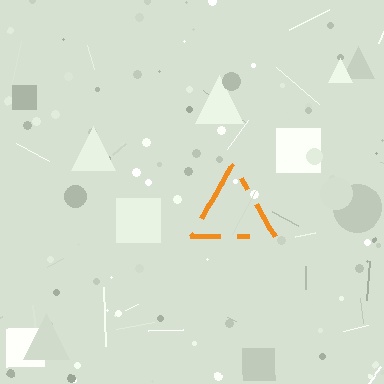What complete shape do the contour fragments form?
The contour fragments form a triangle.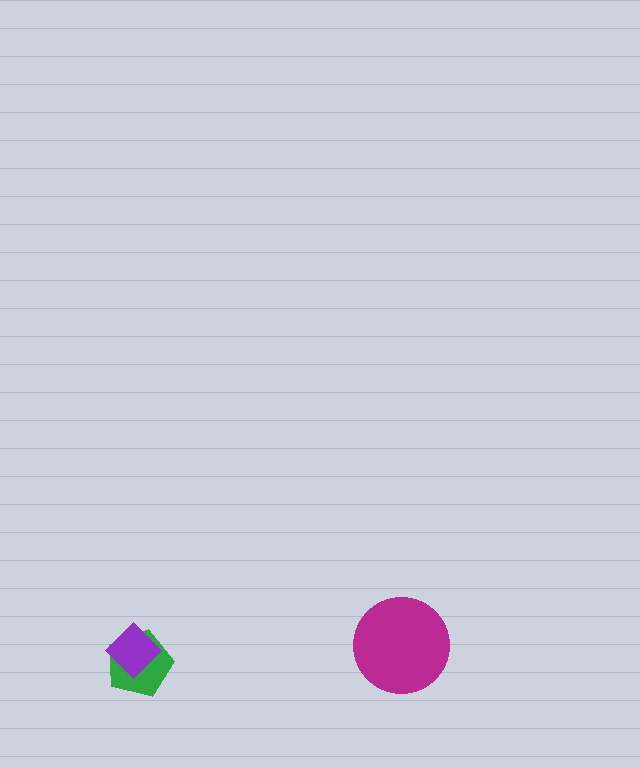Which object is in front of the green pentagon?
The purple diamond is in front of the green pentagon.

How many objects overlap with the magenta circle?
0 objects overlap with the magenta circle.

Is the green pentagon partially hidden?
Yes, it is partially covered by another shape.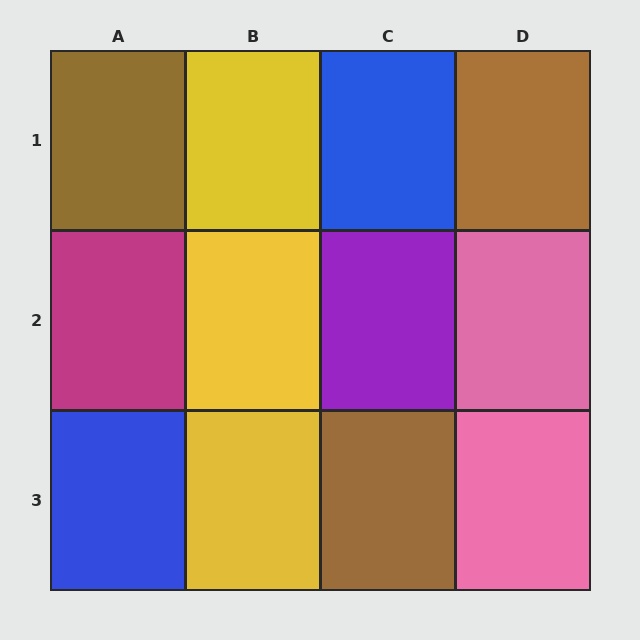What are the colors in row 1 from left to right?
Brown, yellow, blue, brown.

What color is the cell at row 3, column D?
Pink.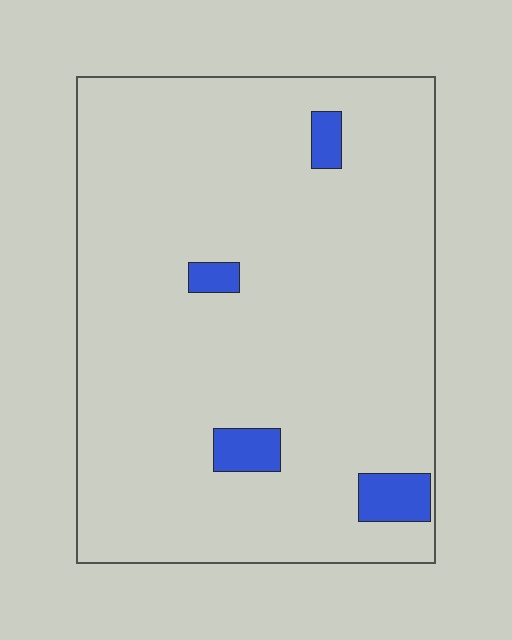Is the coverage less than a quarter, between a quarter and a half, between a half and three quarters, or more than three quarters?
Less than a quarter.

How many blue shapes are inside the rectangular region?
4.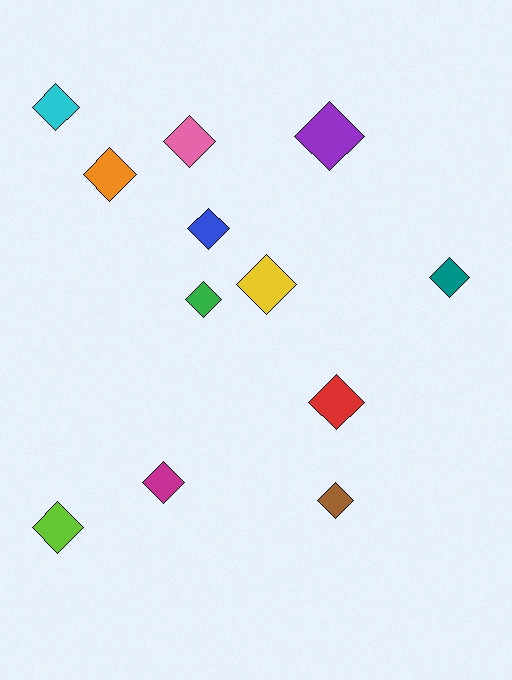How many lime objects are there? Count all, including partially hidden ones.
There is 1 lime object.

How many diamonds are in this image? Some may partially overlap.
There are 12 diamonds.